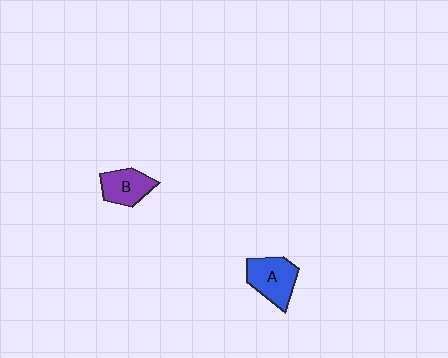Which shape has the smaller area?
Shape B (purple).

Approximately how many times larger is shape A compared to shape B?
Approximately 1.2 times.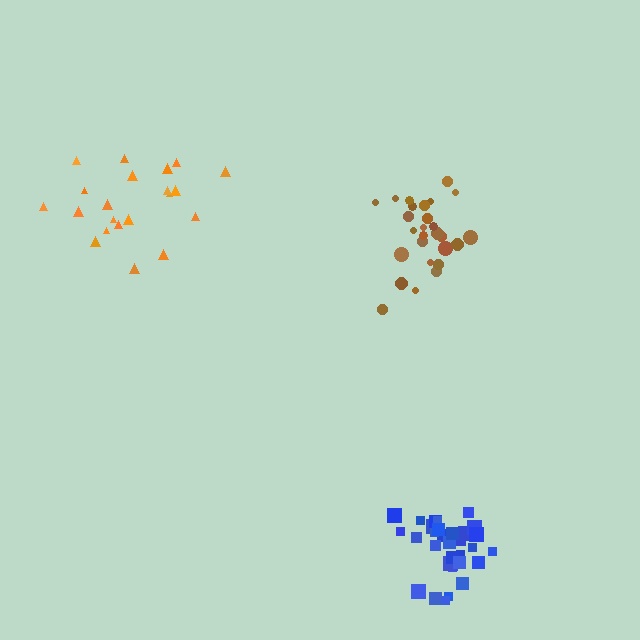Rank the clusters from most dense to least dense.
blue, brown, orange.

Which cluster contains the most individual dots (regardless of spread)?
Blue (32).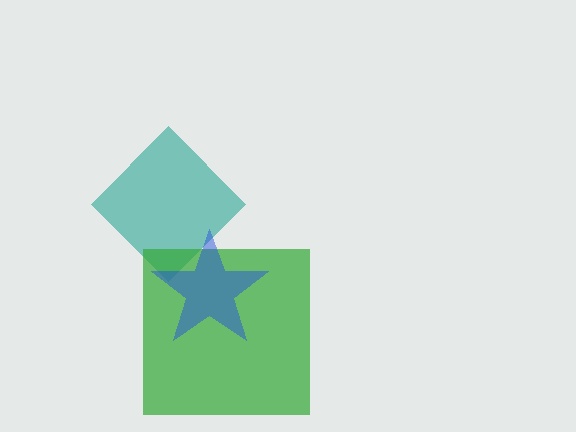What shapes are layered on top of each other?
The layered shapes are: a teal diamond, a green square, a blue star.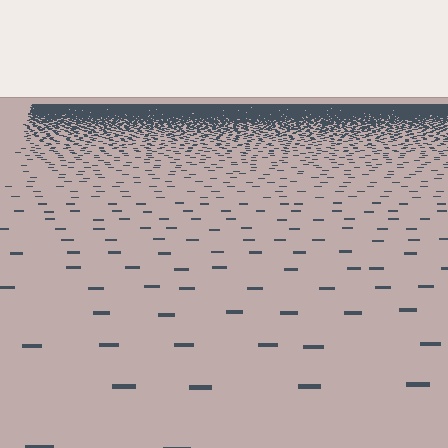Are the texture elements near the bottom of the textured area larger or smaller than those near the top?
Larger. Near the bottom, elements are closer to the viewer and appear at a bigger on-screen size.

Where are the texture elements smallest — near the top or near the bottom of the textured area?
Near the top.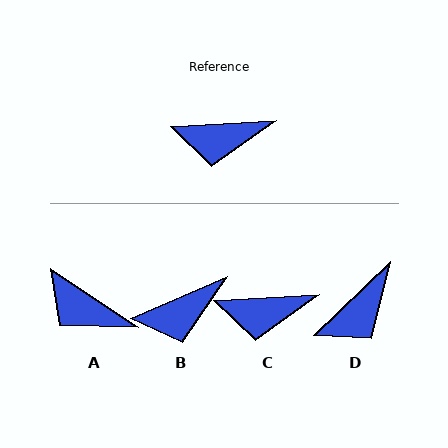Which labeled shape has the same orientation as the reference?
C.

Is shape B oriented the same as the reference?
No, it is off by about 20 degrees.